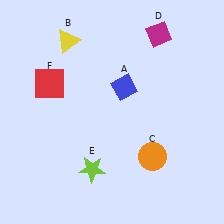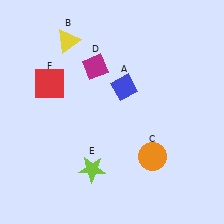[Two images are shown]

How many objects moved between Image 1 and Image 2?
1 object moved between the two images.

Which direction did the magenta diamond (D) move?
The magenta diamond (D) moved left.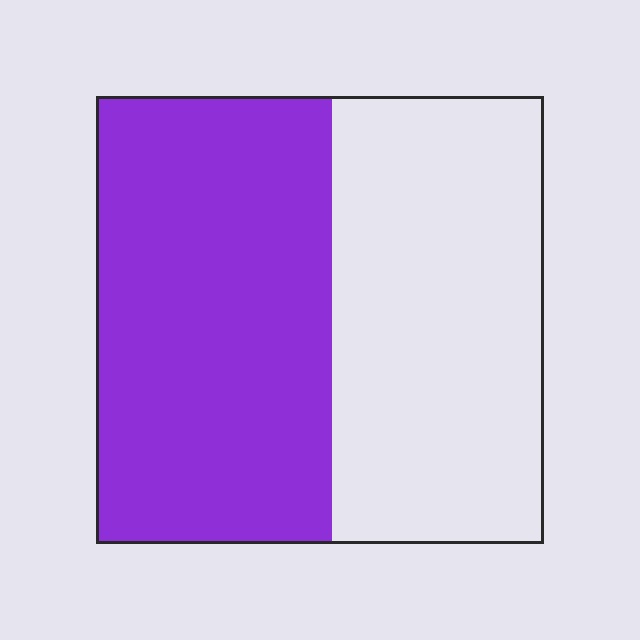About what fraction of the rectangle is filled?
About one half (1/2).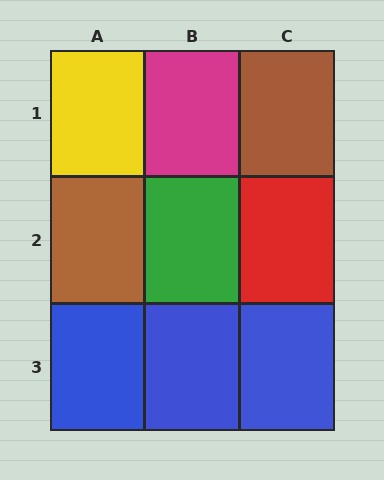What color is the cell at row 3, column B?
Blue.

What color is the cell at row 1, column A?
Yellow.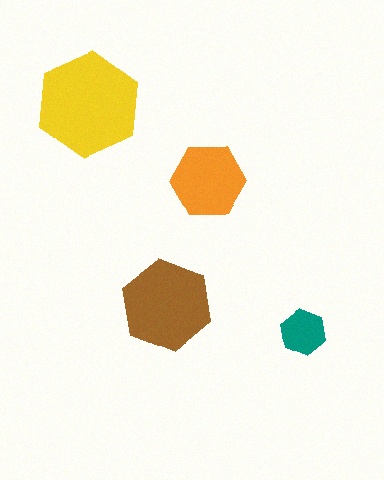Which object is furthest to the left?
The yellow hexagon is leftmost.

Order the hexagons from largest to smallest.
the yellow one, the brown one, the orange one, the teal one.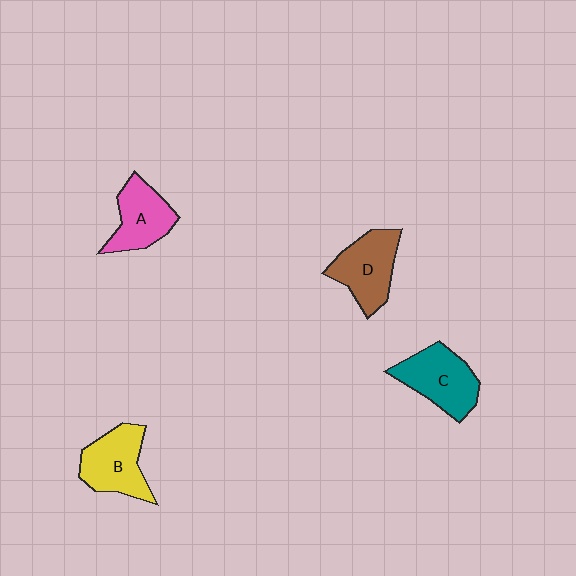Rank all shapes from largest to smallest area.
From largest to smallest: C (teal), D (brown), B (yellow), A (pink).